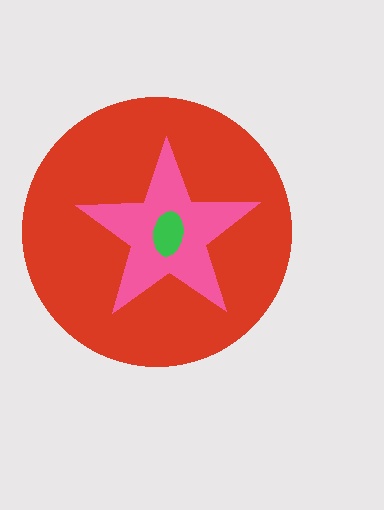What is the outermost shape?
The red circle.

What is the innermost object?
The green ellipse.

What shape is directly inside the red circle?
The pink star.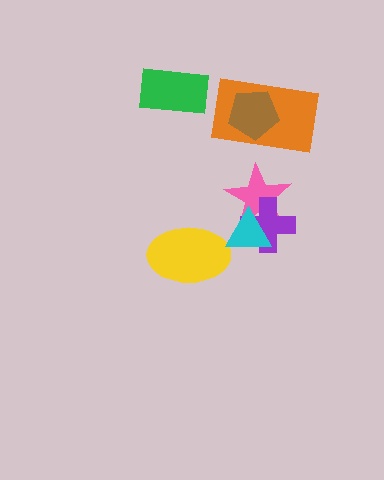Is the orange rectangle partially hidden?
Yes, it is partially covered by another shape.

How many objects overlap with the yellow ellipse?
0 objects overlap with the yellow ellipse.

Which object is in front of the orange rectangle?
The brown pentagon is in front of the orange rectangle.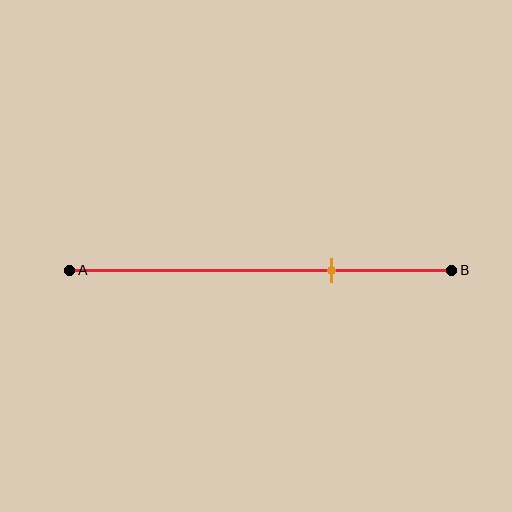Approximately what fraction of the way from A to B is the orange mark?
The orange mark is approximately 70% of the way from A to B.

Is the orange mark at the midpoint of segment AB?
No, the mark is at about 70% from A, not at the 50% midpoint.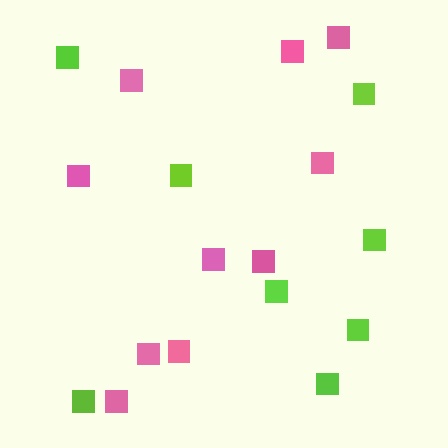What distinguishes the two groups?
There are 2 groups: one group of pink squares (10) and one group of lime squares (8).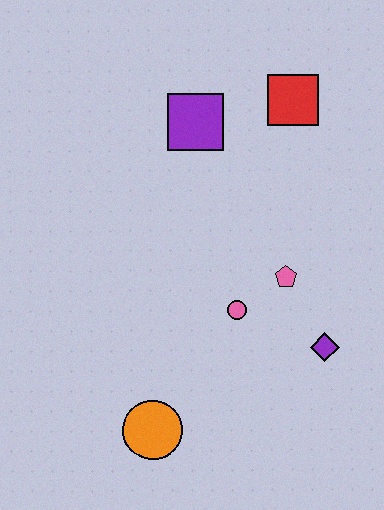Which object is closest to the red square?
The purple square is closest to the red square.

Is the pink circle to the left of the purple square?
No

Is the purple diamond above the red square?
No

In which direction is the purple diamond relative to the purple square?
The purple diamond is below the purple square.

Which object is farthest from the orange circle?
The red square is farthest from the orange circle.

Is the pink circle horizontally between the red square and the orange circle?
Yes